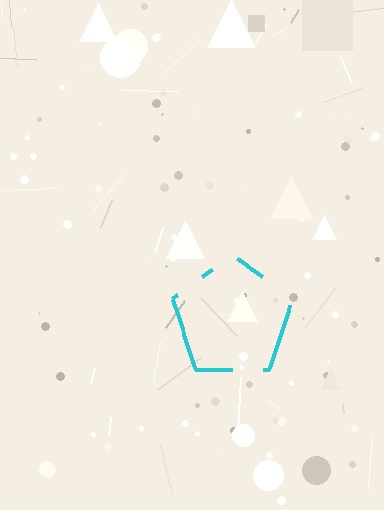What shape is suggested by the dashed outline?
The dashed outline suggests a pentagon.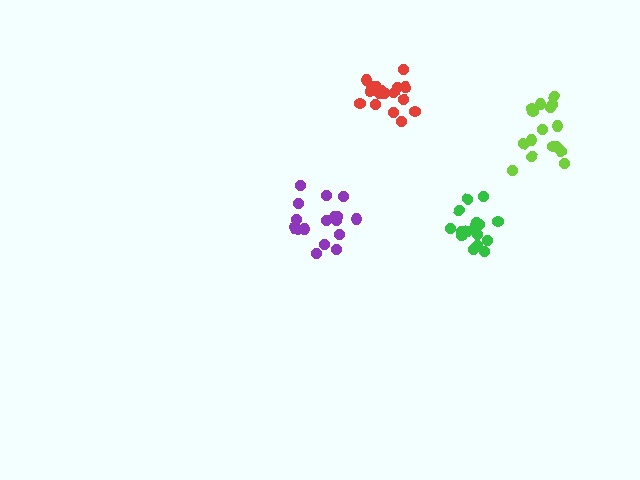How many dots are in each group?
Group 1: 17 dots, Group 2: 18 dots, Group 3: 17 dots, Group 4: 16 dots (68 total).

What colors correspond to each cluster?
The clusters are colored: lime, purple, red, green.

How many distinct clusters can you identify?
There are 4 distinct clusters.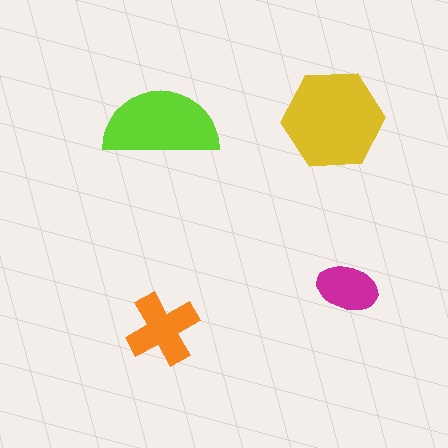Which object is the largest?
The yellow hexagon.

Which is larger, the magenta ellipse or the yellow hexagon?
The yellow hexagon.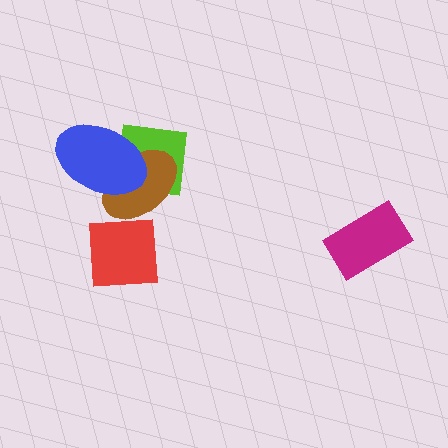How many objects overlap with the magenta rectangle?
0 objects overlap with the magenta rectangle.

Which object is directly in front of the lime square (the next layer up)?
The brown ellipse is directly in front of the lime square.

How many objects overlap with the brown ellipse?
2 objects overlap with the brown ellipse.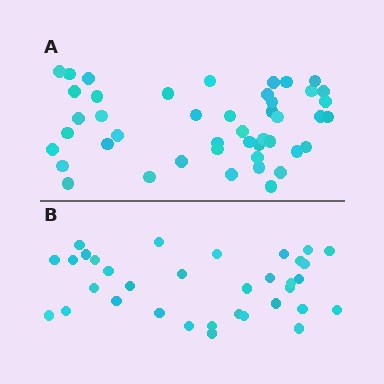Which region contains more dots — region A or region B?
Region A (the top region) has more dots.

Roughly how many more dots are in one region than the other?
Region A has roughly 12 or so more dots than region B.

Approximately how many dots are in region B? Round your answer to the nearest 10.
About 30 dots. (The exact count is 34, which rounds to 30.)